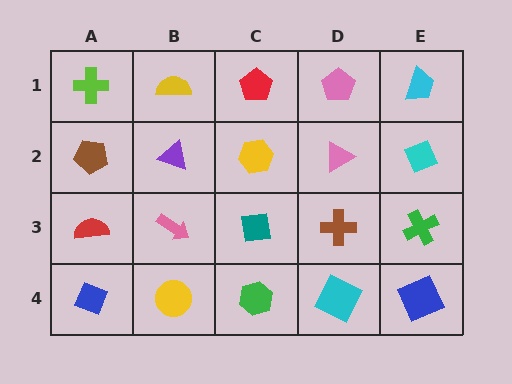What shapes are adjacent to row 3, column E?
A cyan diamond (row 2, column E), a blue square (row 4, column E), a brown cross (row 3, column D).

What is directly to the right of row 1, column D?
A cyan trapezoid.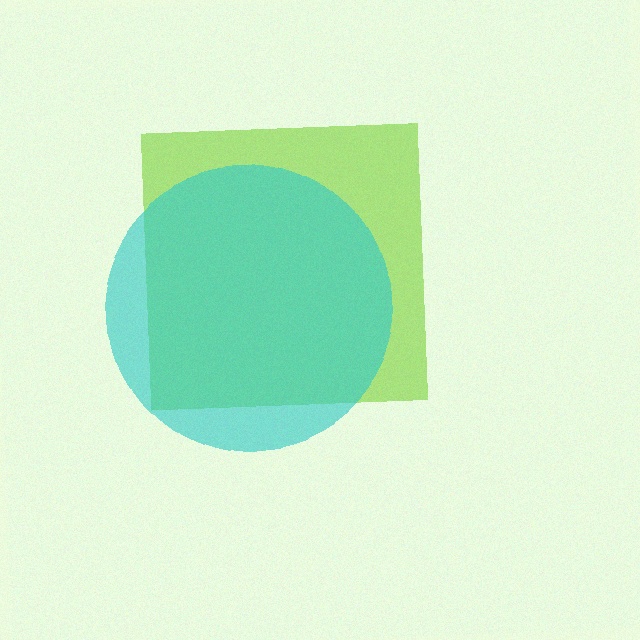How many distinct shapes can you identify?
There are 2 distinct shapes: a lime square, a cyan circle.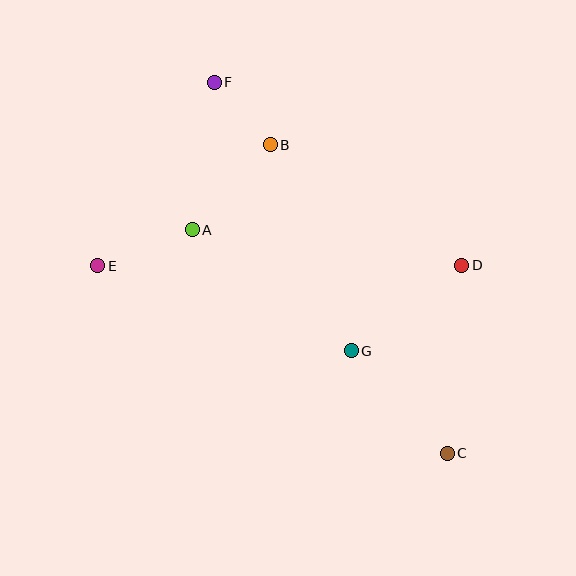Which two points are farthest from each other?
Points C and F are farthest from each other.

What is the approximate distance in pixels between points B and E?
The distance between B and E is approximately 211 pixels.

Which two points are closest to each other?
Points B and F are closest to each other.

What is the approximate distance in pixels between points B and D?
The distance between B and D is approximately 226 pixels.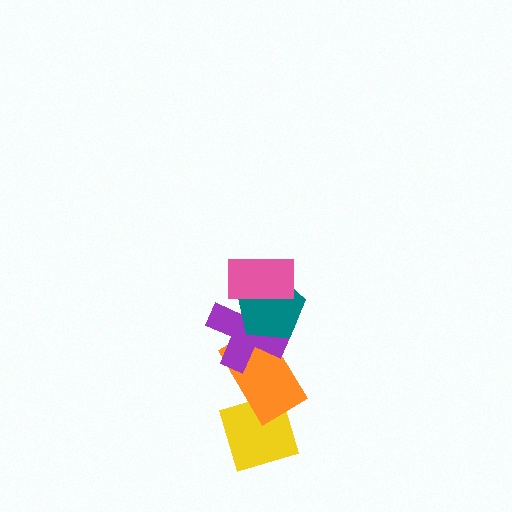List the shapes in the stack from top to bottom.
From top to bottom: the pink rectangle, the teal pentagon, the purple cross, the orange rectangle, the yellow diamond.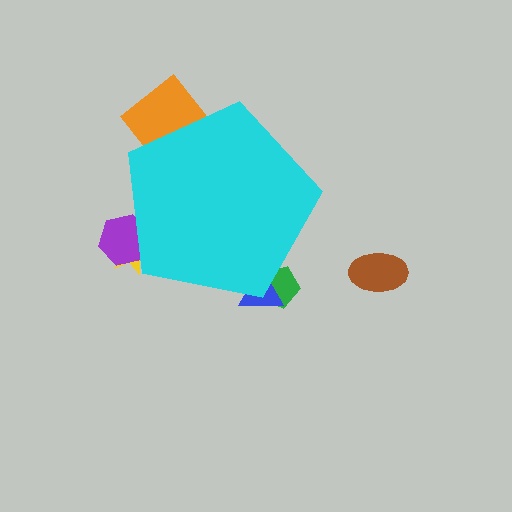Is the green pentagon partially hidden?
Yes, the green pentagon is partially hidden behind the cyan pentagon.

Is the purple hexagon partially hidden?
Yes, the purple hexagon is partially hidden behind the cyan pentagon.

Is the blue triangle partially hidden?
Yes, the blue triangle is partially hidden behind the cyan pentagon.